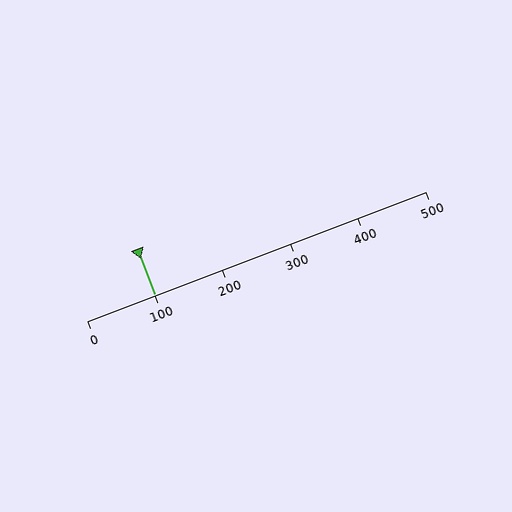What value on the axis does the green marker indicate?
The marker indicates approximately 100.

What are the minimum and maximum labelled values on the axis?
The axis runs from 0 to 500.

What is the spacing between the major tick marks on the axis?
The major ticks are spaced 100 apart.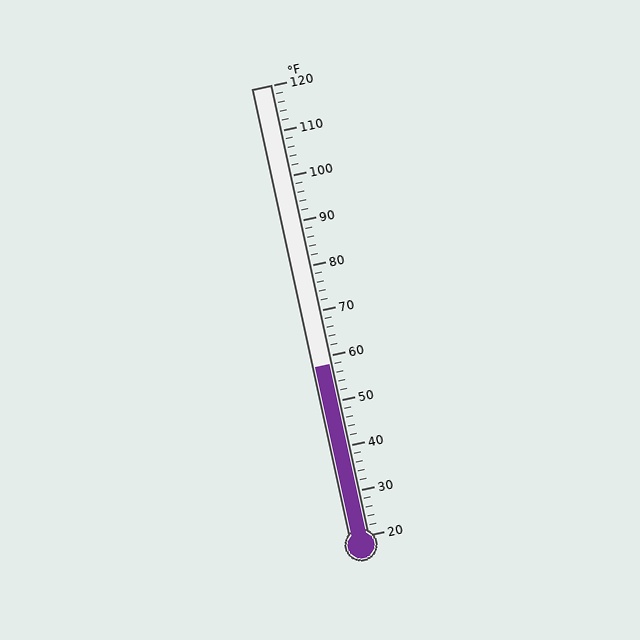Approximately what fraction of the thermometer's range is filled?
The thermometer is filled to approximately 40% of its range.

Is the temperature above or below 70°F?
The temperature is below 70°F.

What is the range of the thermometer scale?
The thermometer scale ranges from 20°F to 120°F.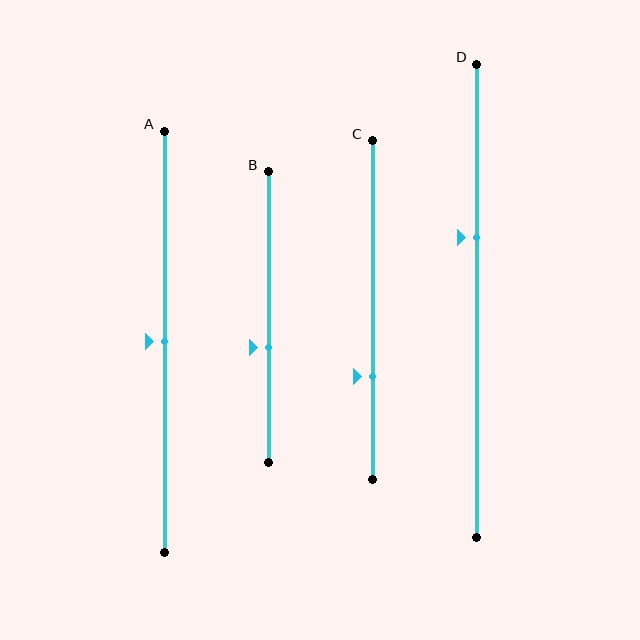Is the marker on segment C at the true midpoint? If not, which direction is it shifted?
No, the marker on segment C is shifted downward by about 20% of the segment length.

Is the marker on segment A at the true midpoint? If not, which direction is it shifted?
Yes, the marker on segment A is at the true midpoint.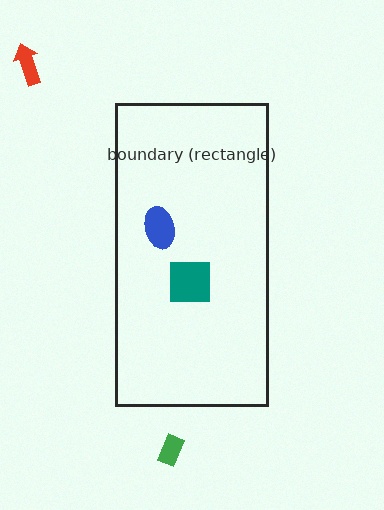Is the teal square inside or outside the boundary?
Inside.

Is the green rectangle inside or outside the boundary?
Outside.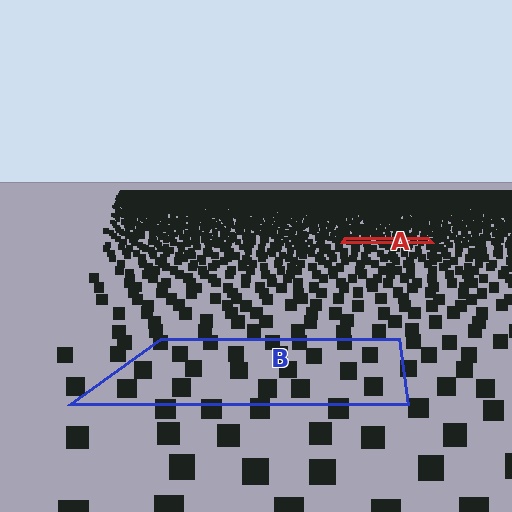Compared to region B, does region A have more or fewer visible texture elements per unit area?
Region A has more texture elements per unit area — they are packed more densely because it is farther away.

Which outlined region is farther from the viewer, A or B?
Region A is farther from the viewer — the texture elements inside it appear smaller and more densely packed.